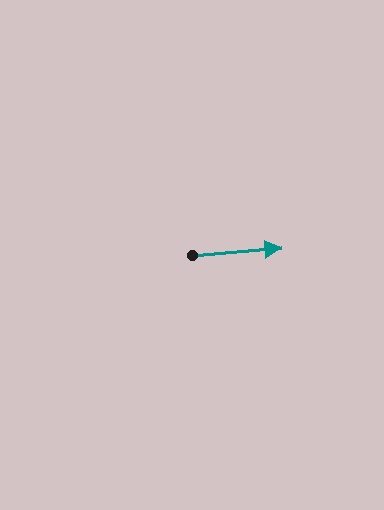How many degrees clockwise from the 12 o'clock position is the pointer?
Approximately 86 degrees.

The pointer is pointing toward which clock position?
Roughly 3 o'clock.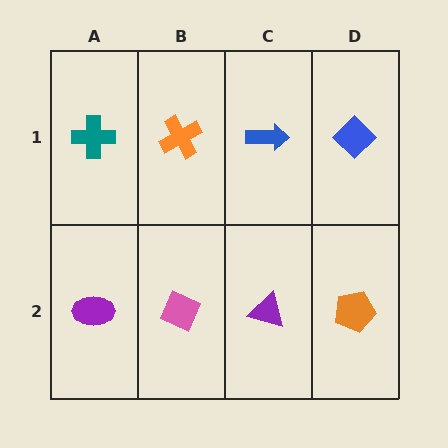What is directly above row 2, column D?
A blue diamond.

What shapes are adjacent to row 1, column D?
An orange pentagon (row 2, column D), a blue arrow (row 1, column C).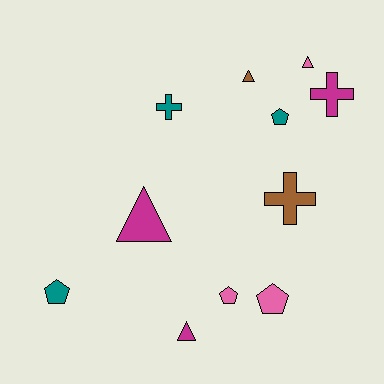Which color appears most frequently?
Teal, with 3 objects.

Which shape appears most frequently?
Triangle, with 4 objects.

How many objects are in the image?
There are 11 objects.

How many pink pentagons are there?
There are 2 pink pentagons.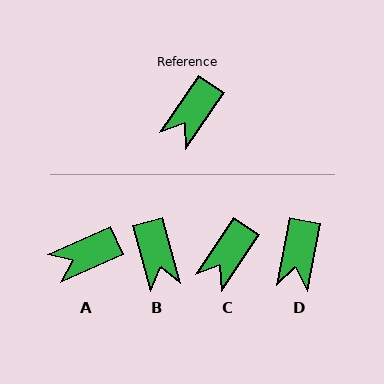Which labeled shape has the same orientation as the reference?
C.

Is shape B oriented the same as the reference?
No, it is off by about 50 degrees.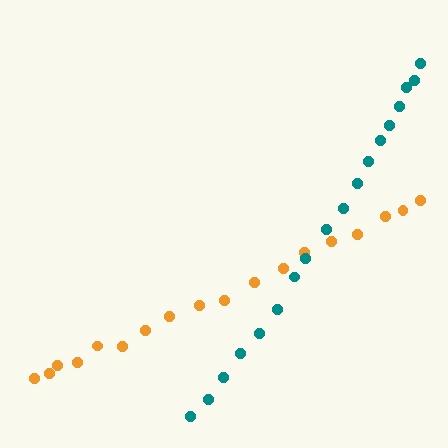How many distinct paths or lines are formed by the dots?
There are 2 distinct paths.